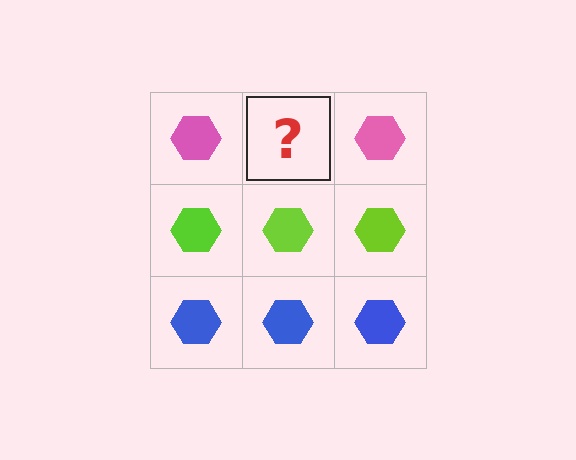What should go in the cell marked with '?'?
The missing cell should contain a pink hexagon.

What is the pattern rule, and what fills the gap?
The rule is that each row has a consistent color. The gap should be filled with a pink hexagon.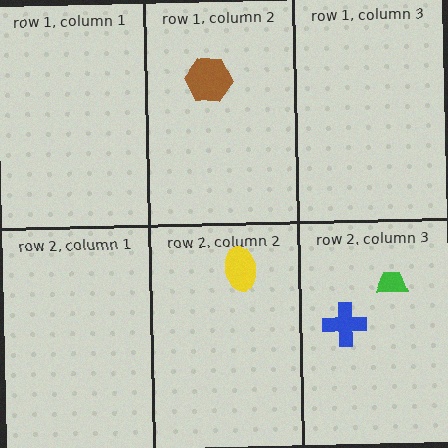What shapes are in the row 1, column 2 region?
The brown hexagon.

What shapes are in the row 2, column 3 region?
The blue cross, the green trapezoid.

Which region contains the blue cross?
The row 2, column 3 region.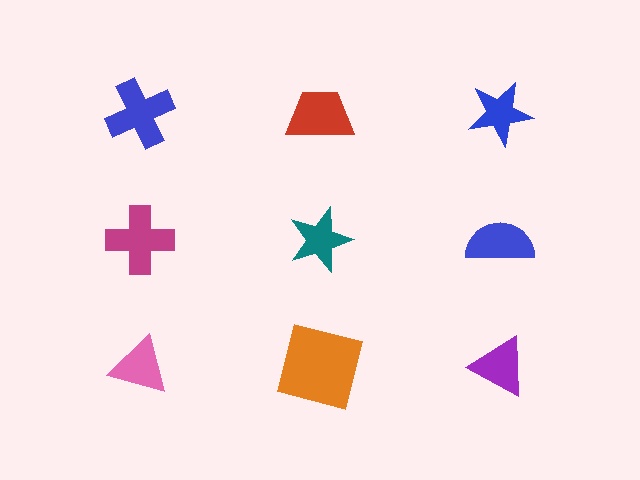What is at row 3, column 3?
A purple triangle.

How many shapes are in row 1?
3 shapes.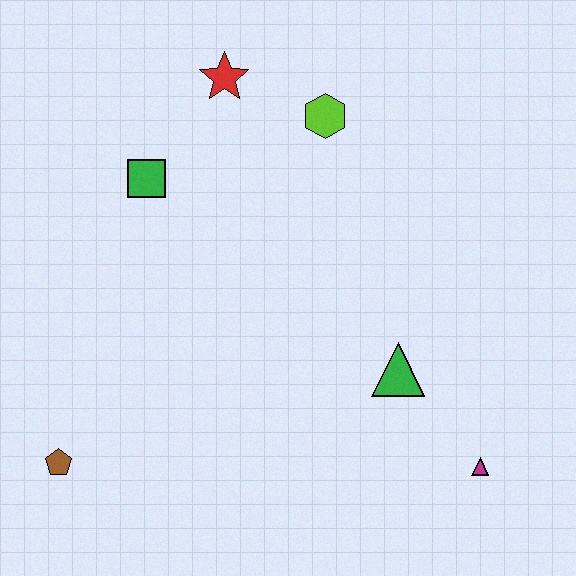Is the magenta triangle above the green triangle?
No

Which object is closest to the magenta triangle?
The green triangle is closest to the magenta triangle.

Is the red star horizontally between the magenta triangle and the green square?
Yes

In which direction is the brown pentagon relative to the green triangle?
The brown pentagon is to the left of the green triangle.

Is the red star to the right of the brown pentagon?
Yes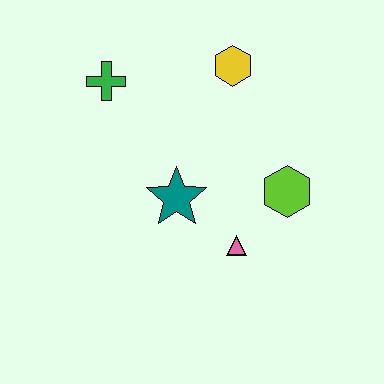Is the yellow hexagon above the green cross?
Yes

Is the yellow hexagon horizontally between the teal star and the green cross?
No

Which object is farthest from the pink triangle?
The green cross is farthest from the pink triangle.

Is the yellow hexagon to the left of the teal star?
No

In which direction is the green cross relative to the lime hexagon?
The green cross is to the left of the lime hexagon.